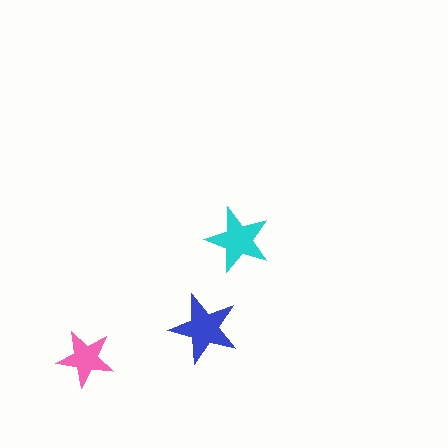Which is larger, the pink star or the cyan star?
The cyan one.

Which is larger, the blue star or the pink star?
The blue one.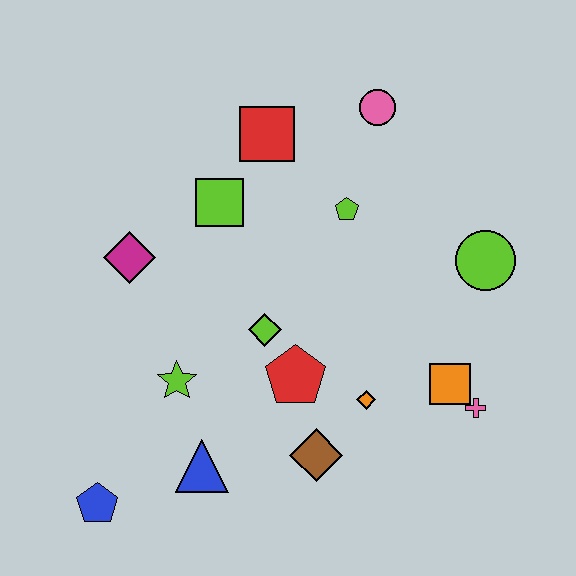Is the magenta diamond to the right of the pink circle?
No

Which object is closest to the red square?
The lime square is closest to the red square.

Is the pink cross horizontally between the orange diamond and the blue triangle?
No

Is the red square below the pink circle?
Yes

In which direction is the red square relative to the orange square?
The red square is above the orange square.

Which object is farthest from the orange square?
The blue pentagon is farthest from the orange square.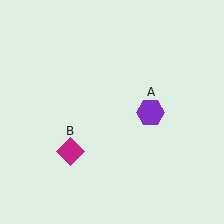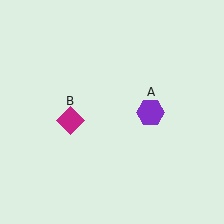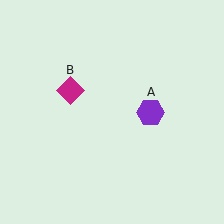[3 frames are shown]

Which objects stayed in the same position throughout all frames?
Purple hexagon (object A) remained stationary.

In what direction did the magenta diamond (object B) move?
The magenta diamond (object B) moved up.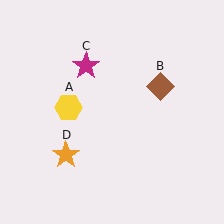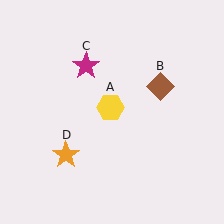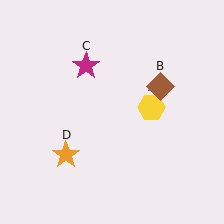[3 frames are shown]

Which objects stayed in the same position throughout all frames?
Brown diamond (object B) and magenta star (object C) and orange star (object D) remained stationary.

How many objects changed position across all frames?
1 object changed position: yellow hexagon (object A).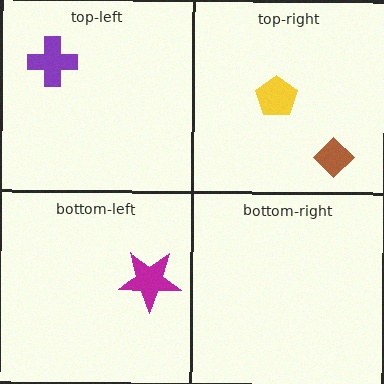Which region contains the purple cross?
The top-left region.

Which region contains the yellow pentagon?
The top-right region.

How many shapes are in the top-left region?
1.